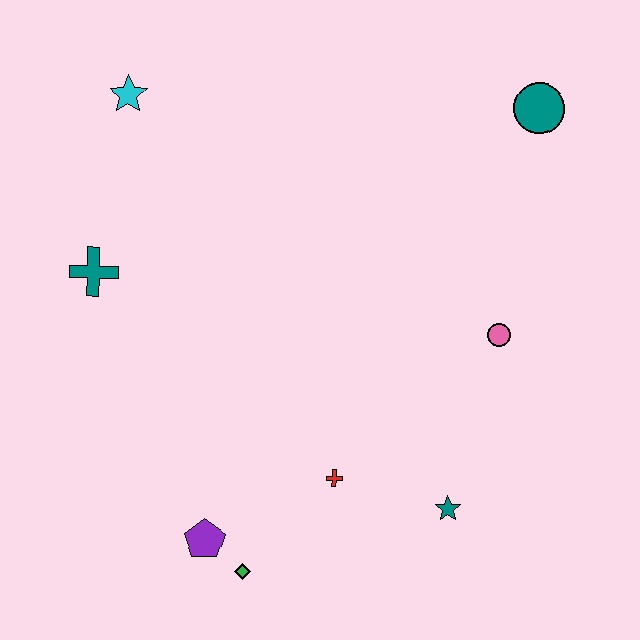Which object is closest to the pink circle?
The teal star is closest to the pink circle.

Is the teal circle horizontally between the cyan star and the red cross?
No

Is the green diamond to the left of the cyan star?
No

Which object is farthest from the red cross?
The cyan star is farthest from the red cross.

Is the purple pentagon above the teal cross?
No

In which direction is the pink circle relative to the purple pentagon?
The pink circle is to the right of the purple pentagon.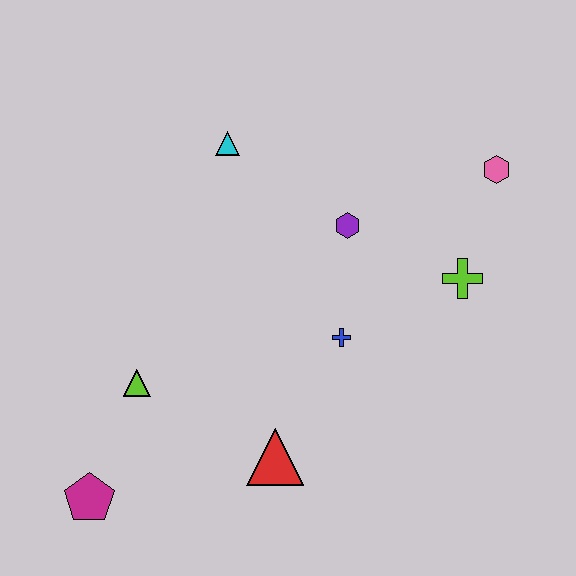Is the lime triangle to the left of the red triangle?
Yes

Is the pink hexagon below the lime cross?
No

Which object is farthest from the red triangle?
The pink hexagon is farthest from the red triangle.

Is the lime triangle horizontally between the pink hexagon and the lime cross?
No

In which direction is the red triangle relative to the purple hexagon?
The red triangle is below the purple hexagon.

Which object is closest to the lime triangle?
The magenta pentagon is closest to the lime triangle.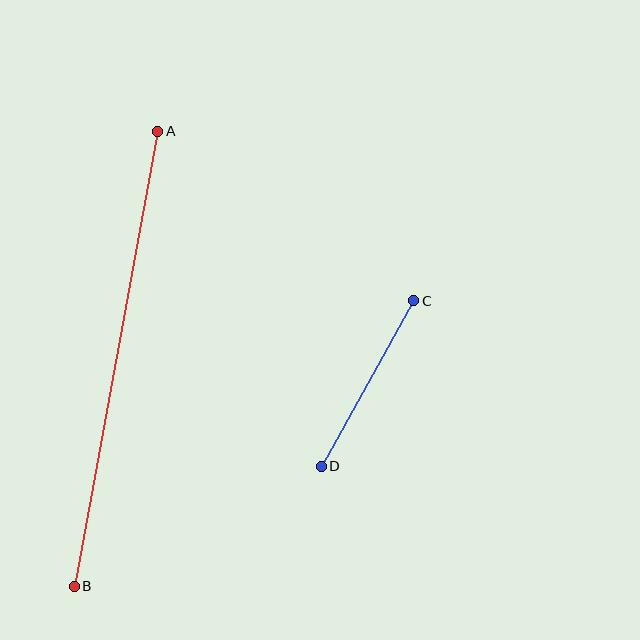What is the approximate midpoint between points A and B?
The midpoint is at approximately (116, 359) pixels.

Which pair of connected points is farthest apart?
Points A and B are farthest apart.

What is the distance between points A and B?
The distance is approximately 463 pixels.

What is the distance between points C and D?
The distance is approximately 190 pixels.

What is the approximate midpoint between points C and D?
The midpoint is at approximately (367, 384) pixels.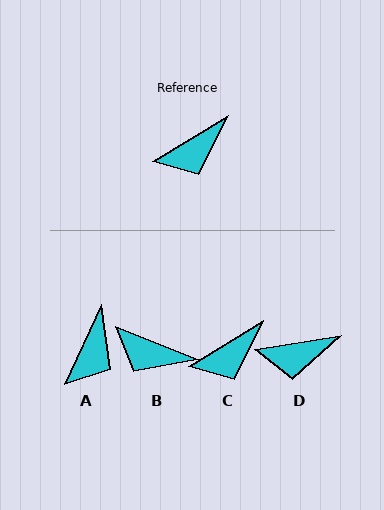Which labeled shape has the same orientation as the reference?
C.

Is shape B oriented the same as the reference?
No, it is off by about 53 degrees.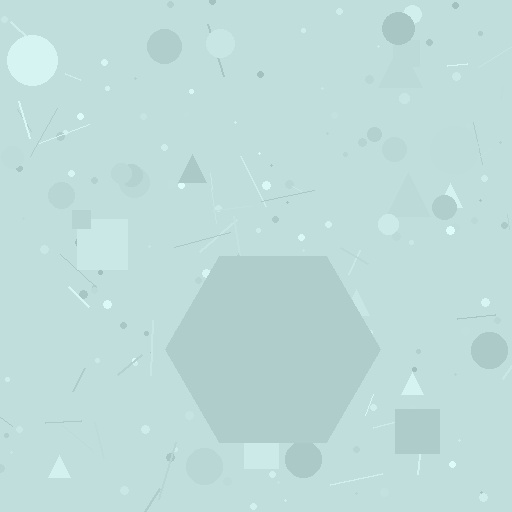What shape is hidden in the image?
A hexagon is hidden in the image.